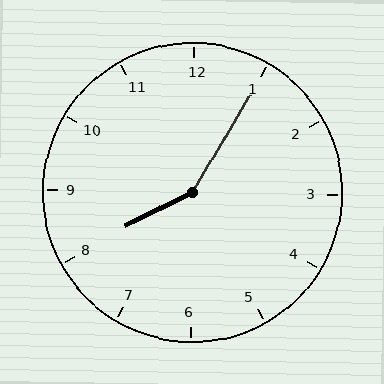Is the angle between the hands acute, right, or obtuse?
It is obtuse.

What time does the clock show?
8:05.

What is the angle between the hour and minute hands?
Approximately 148 degrees.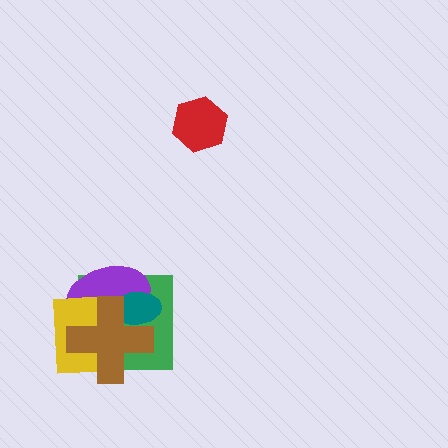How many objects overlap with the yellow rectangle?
3 objects overlap with the yellow rectangle.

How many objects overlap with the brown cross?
4 objects overlap with the brown cross.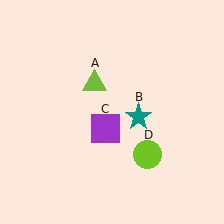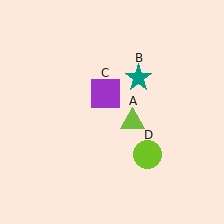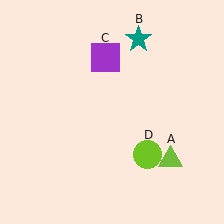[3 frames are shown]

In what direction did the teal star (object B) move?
The teal star (object B) moved up.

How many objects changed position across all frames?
3 objects changed position: lime triangle (object A), teal star (object B), purple square (object C).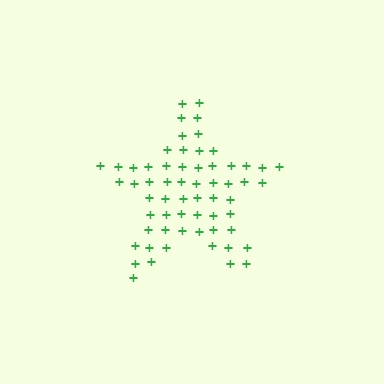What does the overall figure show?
The overall figure shows a star.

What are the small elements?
The small elements are plus signs.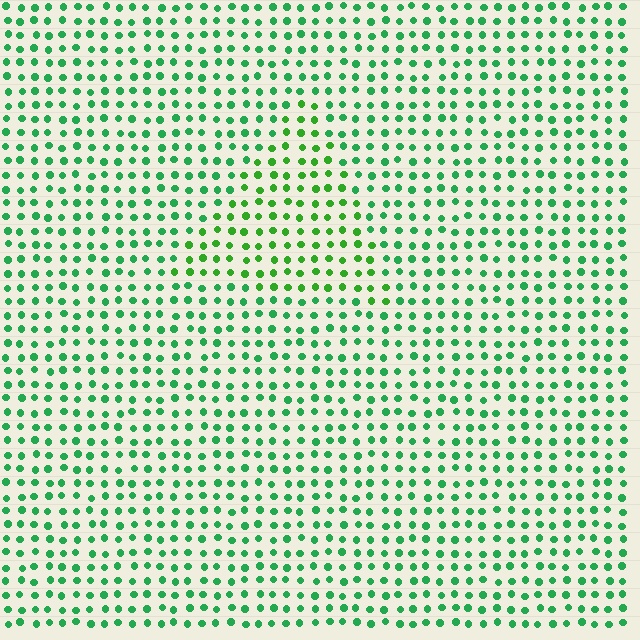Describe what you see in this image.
The image is filled with small green elements in a uniform arrangement. A triangle-shaped region is visible where the elements are tinted to a slightly different hue, forming a subtle color boundary.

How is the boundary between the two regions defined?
The boundary is defined purely by a slight shift in hue (about 25 degrees). Spacing, size, and orientation are identical on both sides.